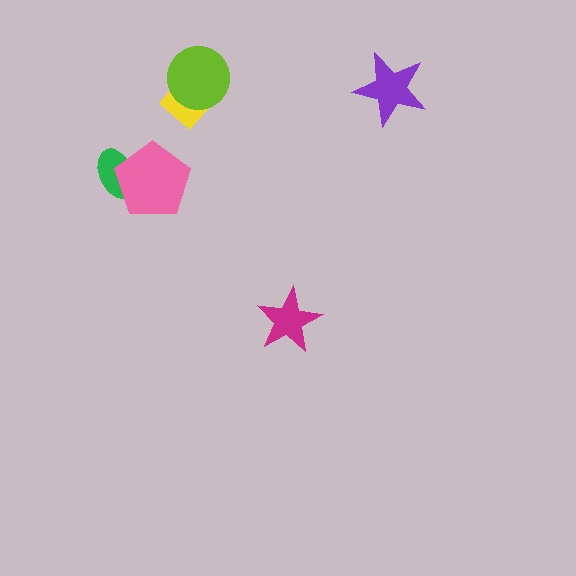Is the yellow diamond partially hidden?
Yes, it is partially covered by another shape.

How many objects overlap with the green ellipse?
1 object overlaps with the green ellipse.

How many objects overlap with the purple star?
0 objects overlap with the purple star.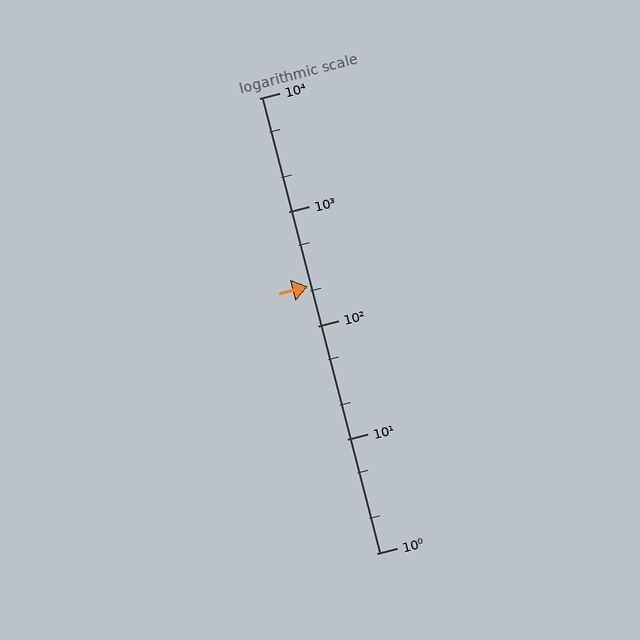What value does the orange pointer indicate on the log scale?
The pointer indicates approximately 220.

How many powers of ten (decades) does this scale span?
The scale spans 4 decades, from 1 to 10000.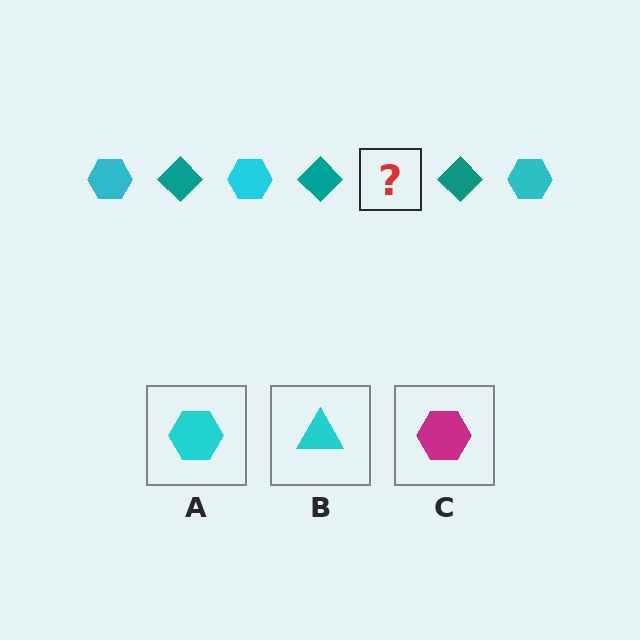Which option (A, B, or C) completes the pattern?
A.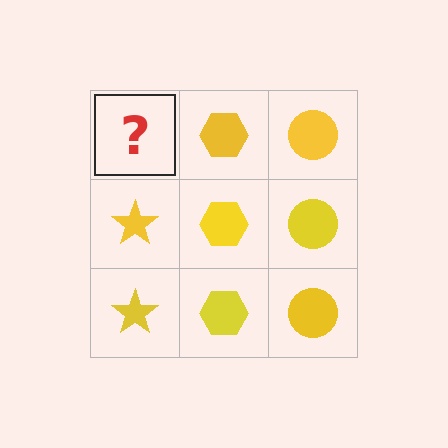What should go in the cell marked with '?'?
The missing cell should contain a yellow star.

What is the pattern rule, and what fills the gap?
The rule is that each column has a consistent shape. The gap should be filled with a yellow star.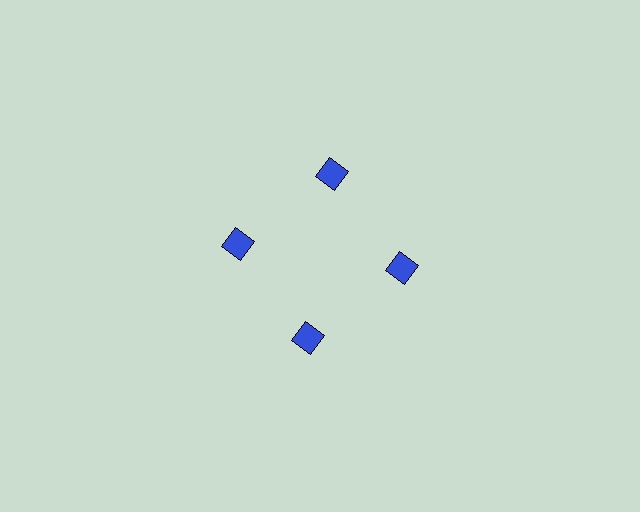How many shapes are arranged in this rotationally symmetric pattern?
There are 4 shapes, arranged in 4 groups of 1.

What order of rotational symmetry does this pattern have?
This pattern has 4-fold rotational symmetry.